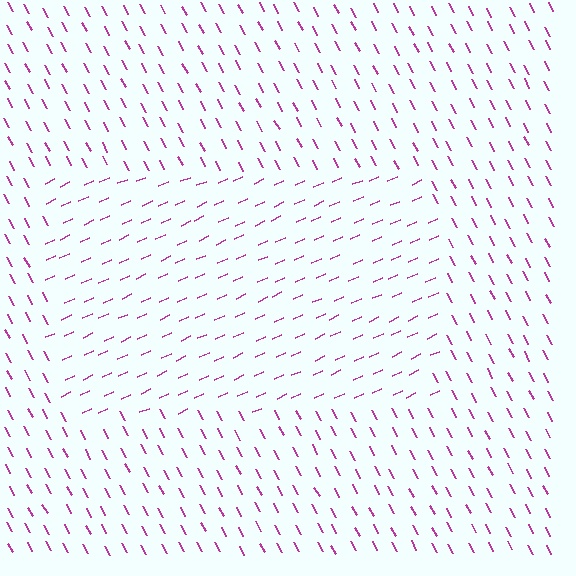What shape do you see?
I see a rectangle.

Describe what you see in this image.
The image is filled with small magenta line segments. A rectangle region in the image has lines oriented differently from the surrounding lines, creating a visible texture boundary.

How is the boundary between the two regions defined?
The boundary is defined purely by a change in line orientation (approximately 86 degrees difference). All lines are the same color and thickness.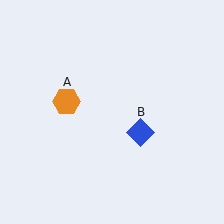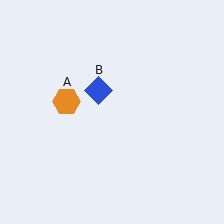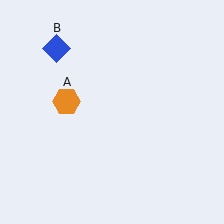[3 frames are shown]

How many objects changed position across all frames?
1 object changed position: blue diamond (object B).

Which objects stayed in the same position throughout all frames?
Orange hexagon (object A) remained stationary.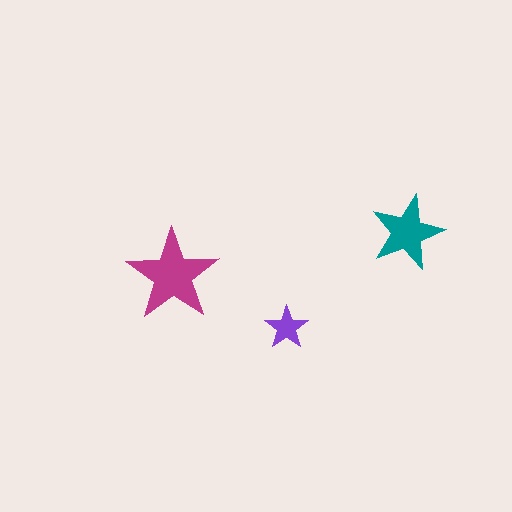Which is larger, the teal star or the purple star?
The teal one.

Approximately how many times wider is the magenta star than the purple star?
About 2 times wider.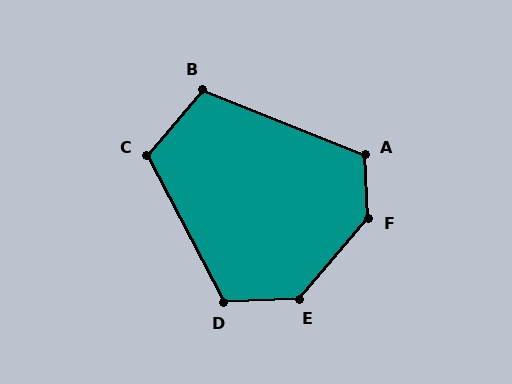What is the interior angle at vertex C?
Approximately 112 degrees (obtuse).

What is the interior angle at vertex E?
Approximately 134 degrees (obtuse).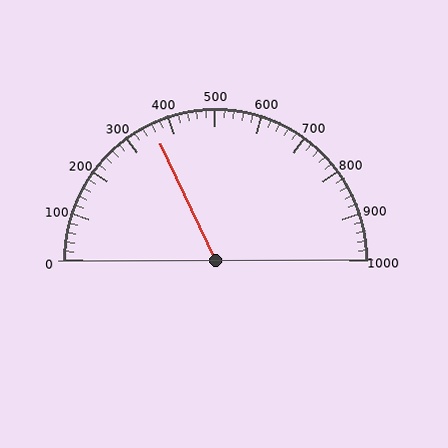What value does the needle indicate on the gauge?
The needle indicates approximately 360.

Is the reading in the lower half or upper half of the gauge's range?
The reading is in the lower half of the range (0 to 1000).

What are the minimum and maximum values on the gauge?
The gauge ranges from 0 to 1000.